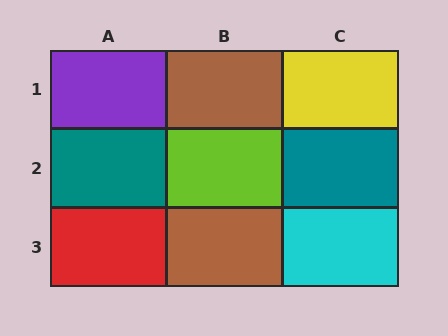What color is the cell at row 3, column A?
Red.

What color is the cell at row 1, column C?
Yellow.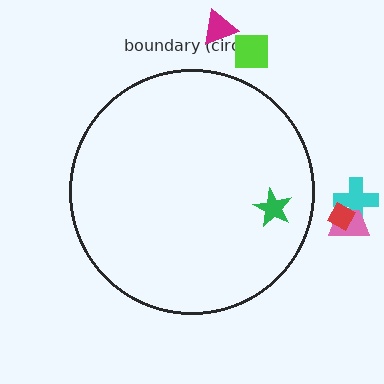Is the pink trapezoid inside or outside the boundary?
Outside.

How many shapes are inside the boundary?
1 inside, 5 outside.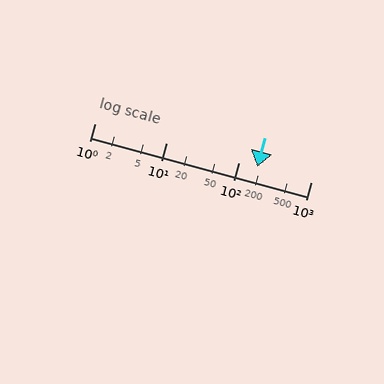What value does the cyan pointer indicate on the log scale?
The pointer indicates approximately 180.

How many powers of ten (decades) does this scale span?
The scale spans 3 decades, from 1 to 1000.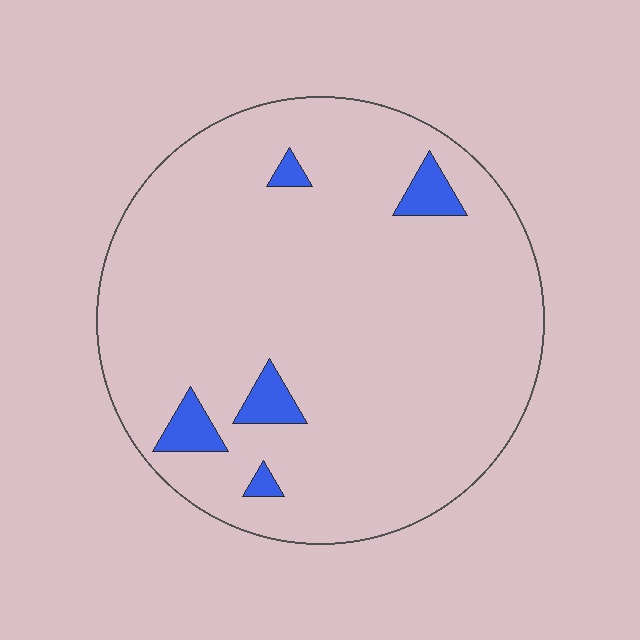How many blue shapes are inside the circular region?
5.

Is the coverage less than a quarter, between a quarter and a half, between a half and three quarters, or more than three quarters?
Less than a quarter.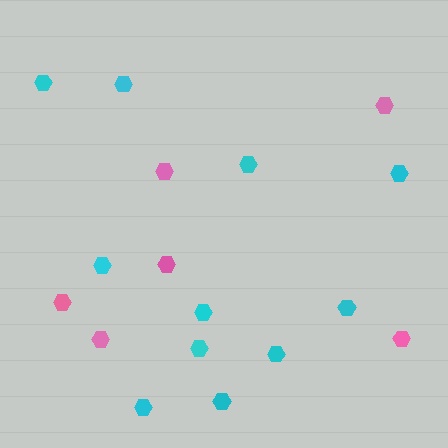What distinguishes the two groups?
There are 2 groups: one group of cyan hexagons (11) and one group of pink hexagons (6).